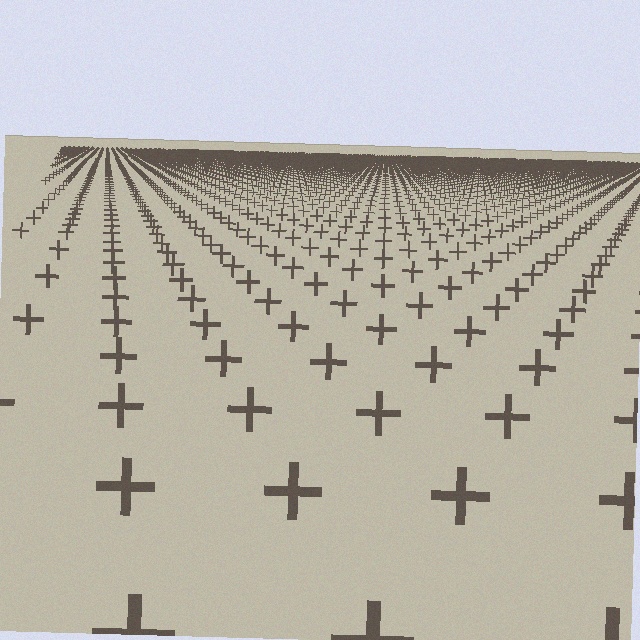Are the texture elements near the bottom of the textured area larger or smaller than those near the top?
Larger. Near the bottom, elements are closer to the viewer and appear at a bigger on-screen size.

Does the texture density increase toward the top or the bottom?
Density increases toward the top.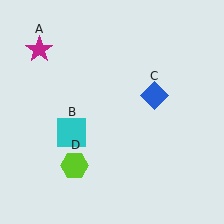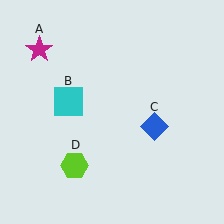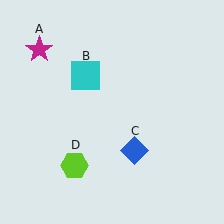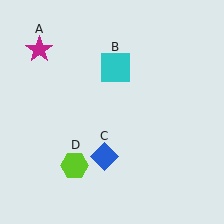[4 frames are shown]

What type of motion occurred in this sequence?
The cyan square (object B), blue diamond (object C) rotated clockwise around the center of the scene.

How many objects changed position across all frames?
2 objects changed position: cyan square (object B), blue diamond (object C).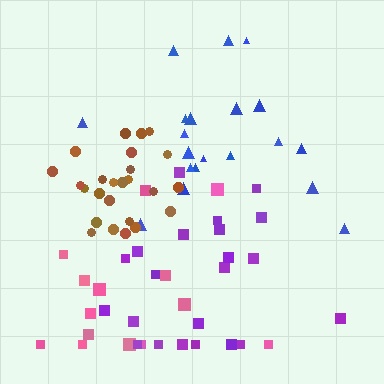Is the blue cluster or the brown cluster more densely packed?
Brown.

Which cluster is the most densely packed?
Brown.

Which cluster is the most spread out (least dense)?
Pink.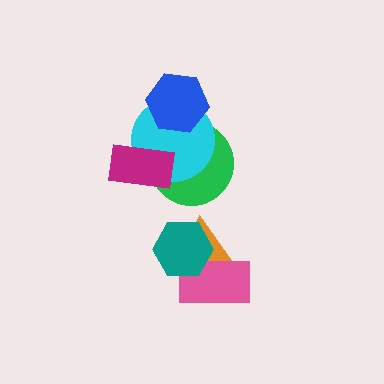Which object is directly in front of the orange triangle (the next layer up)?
The pink rectangle is directly in front of the orange triangle.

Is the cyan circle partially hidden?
Yes, it is partially covered by another shape.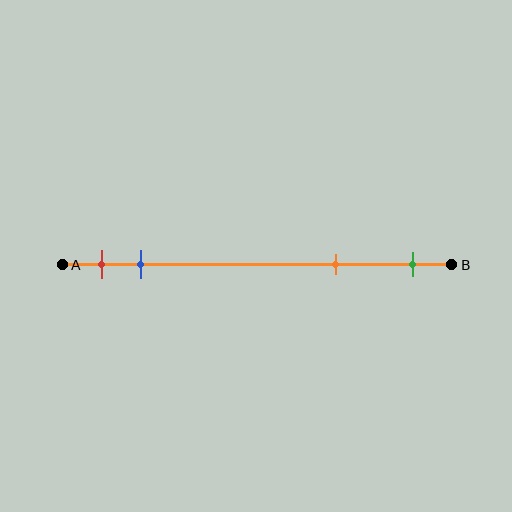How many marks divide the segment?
There are 4 marks dividing the segment.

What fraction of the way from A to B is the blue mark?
The blue mark is approximately 20% (0.2) of the way from A to B.